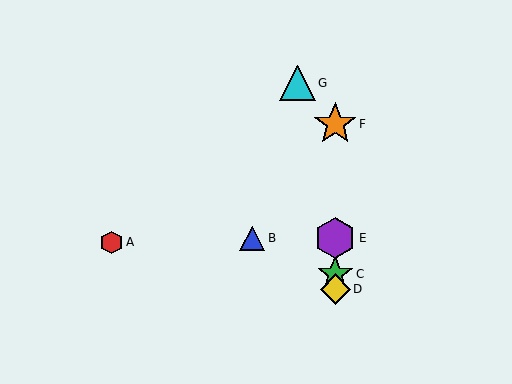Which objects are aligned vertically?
Objects C, D, E, F are aligned vertically.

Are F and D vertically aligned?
Yes, both are at x≈335.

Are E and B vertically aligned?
No, E is at x≈335 and B is at x≈252.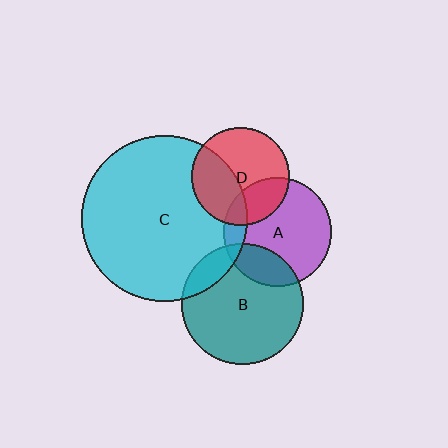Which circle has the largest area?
Circle C (cyan).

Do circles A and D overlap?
Yes.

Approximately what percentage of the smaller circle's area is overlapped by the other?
Approximately 25%.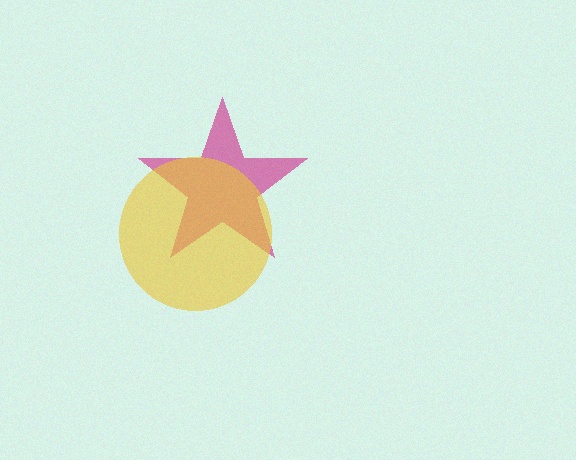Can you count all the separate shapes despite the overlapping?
Yes, there are 2 separate shapes.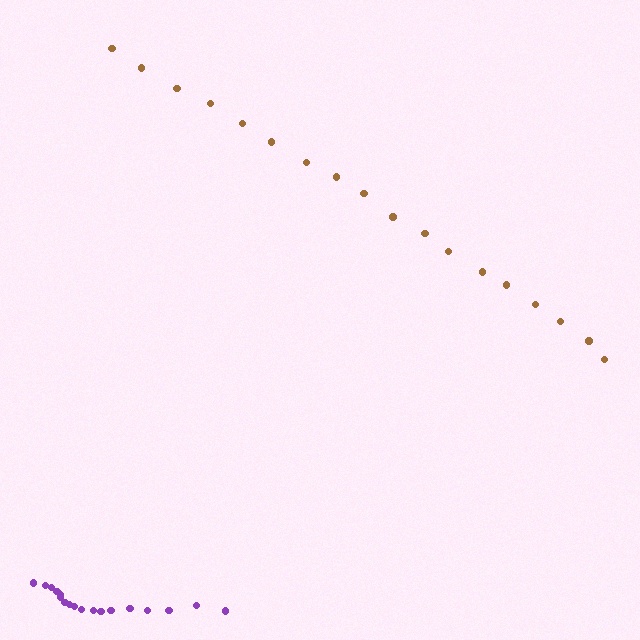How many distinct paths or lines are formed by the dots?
There are 2 distinct paths.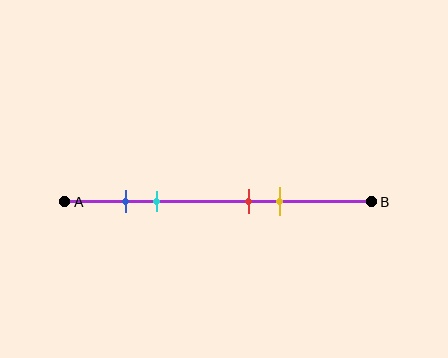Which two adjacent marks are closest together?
The blue and cyan marks are the closest adjacent pair.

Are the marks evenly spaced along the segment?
No, the marks are not evenly spaced.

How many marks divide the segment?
There are 4 marks dividing the segment.